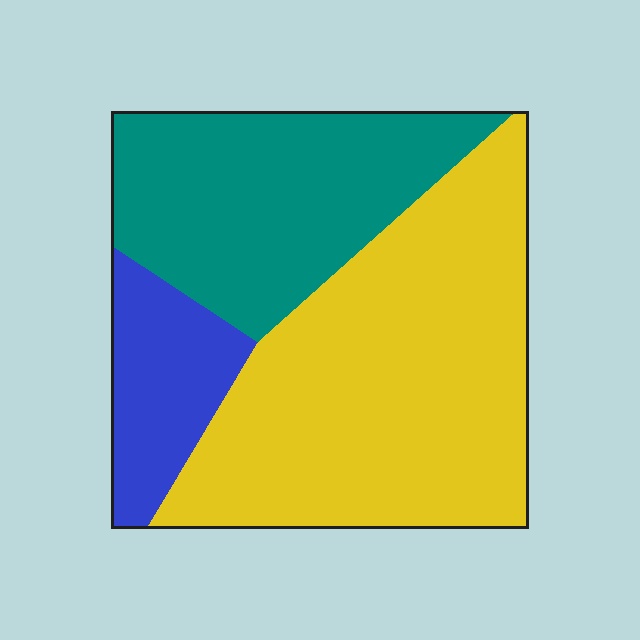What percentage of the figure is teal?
Teal takes up about one third (1/3) of the figure.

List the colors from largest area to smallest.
From largest to smallest: yellow, teal, blue.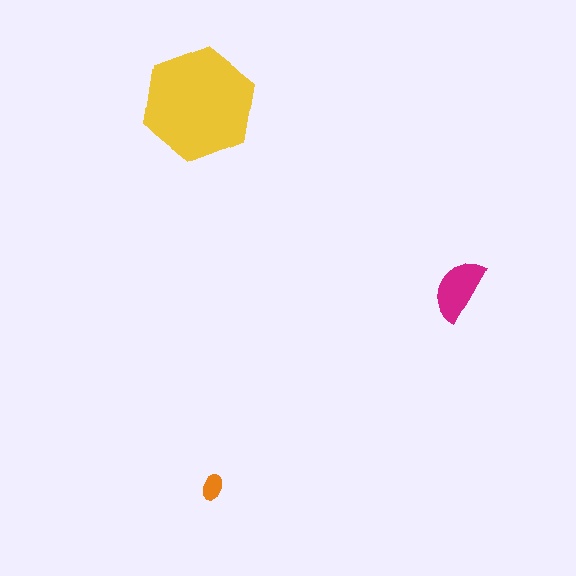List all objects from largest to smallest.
The yellow hexagon, the magenta semicircle, the orange ellipse.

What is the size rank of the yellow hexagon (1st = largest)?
1st.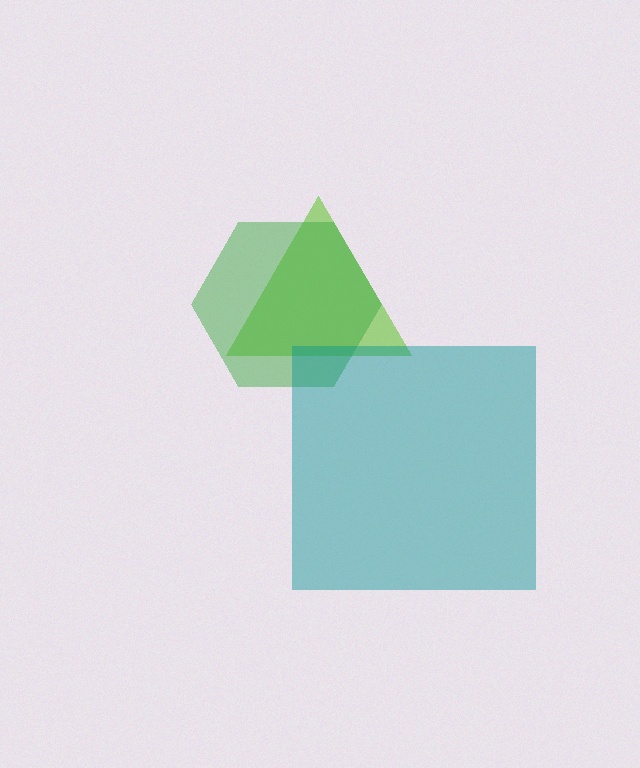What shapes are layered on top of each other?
The layered shapes are: a lime triangle, a green hexagon, a teal square.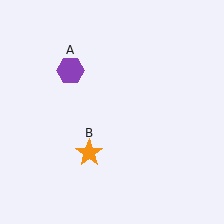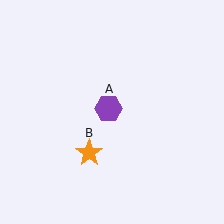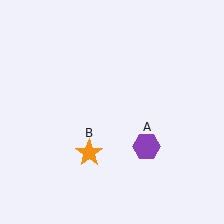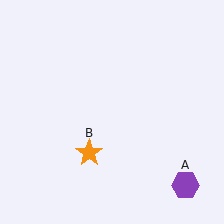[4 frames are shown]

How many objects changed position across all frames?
1 object changed position: purple hexagon (object A).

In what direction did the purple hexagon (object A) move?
The purple hexagon (object A) moved down and to the right.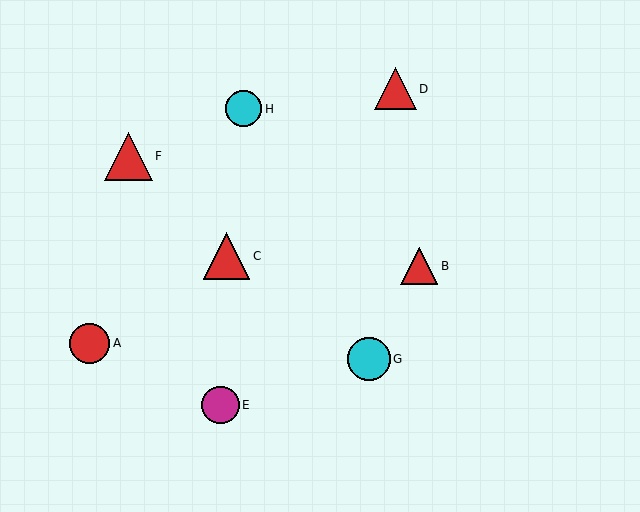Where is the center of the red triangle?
The center of the red triangle is at (419, 266).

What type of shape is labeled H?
Shape H is a cyan circle.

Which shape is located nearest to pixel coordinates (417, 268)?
The red triangle (labeled B) at (419, 266) is nearest to that location.